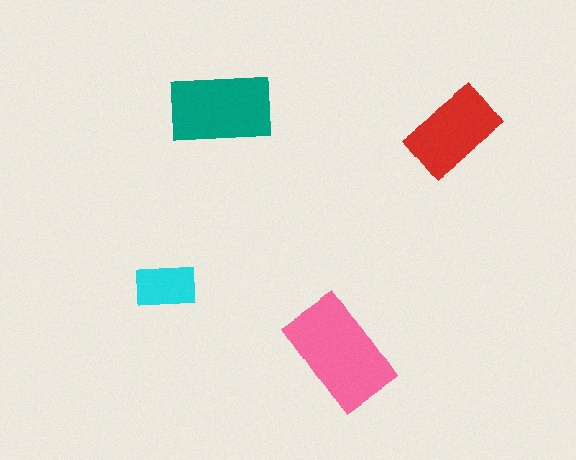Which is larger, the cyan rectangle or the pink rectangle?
The pink one.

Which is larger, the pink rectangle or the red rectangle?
The pink one.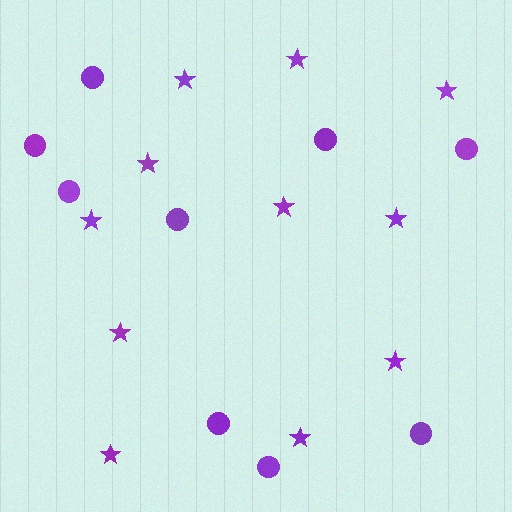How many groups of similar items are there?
There are 2 groups: one group of stars (11) and one group of circles (9).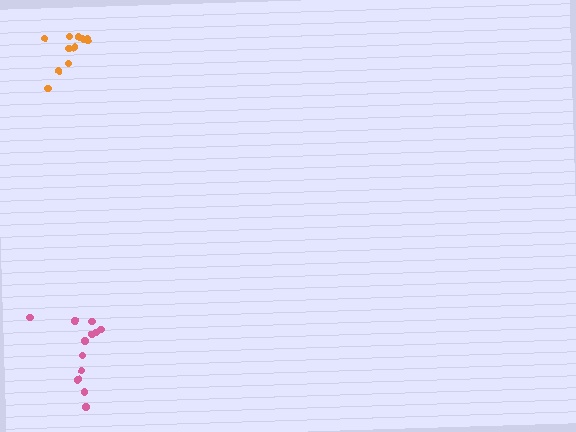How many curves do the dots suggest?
There are 2 distinct paths.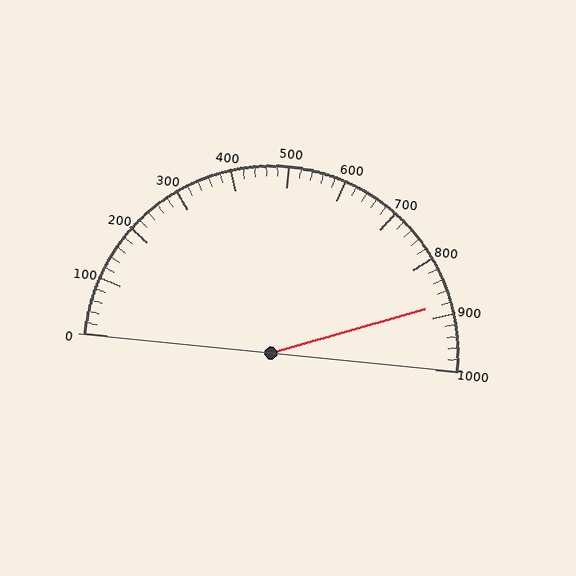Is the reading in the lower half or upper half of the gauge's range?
The reading is in the upper half of the range (0 to 1000).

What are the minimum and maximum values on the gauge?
The gauge ranges from 0 to 1000.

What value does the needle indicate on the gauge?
The needle indicates approximately 880.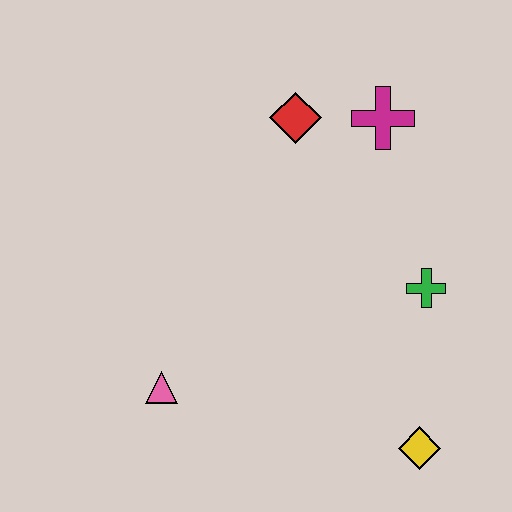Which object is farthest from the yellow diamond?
The red diamond is farthest from the yellow diamond.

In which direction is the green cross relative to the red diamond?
The green cross is below the red diamond.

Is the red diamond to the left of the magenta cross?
Yes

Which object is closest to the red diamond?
The magenta cross is closest to the red diamond.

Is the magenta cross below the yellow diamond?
No